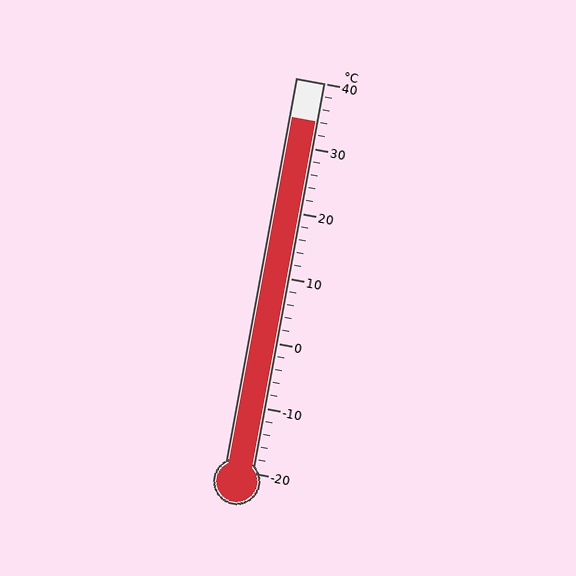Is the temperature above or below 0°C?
The temperature is above 0°C.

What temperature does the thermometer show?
The thermometer shows approximately 34°C.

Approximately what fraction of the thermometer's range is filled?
The thermometer is filled to approximately 90% of its range.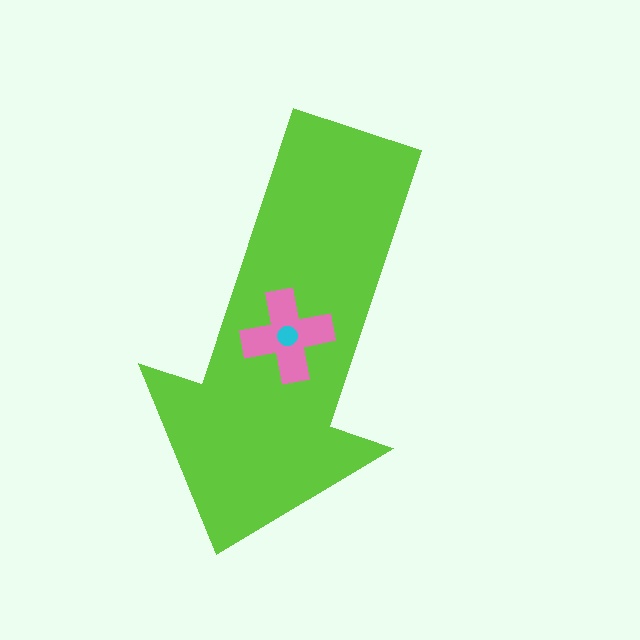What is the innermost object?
The cyan circle.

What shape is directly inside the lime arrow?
The pink cross.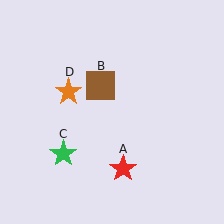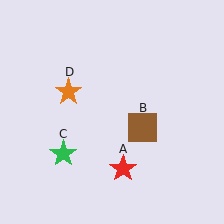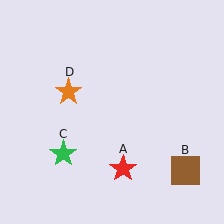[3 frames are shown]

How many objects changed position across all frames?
1 object changed position: brown square (object B).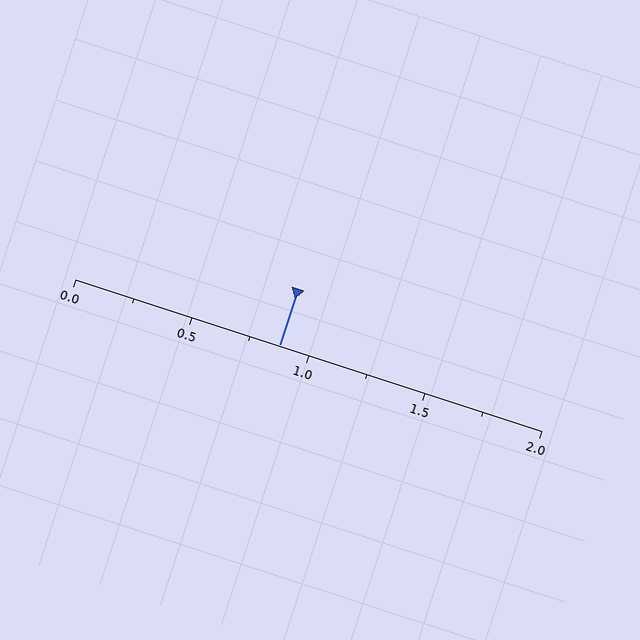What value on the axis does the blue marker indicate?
The marker indicates approximately 0.88.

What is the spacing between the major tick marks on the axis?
The major ticks are spaced 0.5 apart.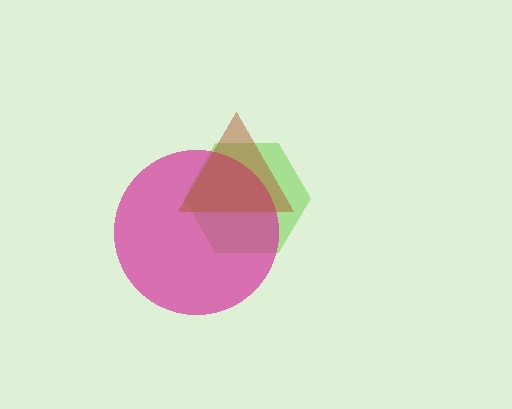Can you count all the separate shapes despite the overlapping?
Yes, there are 3 separate shapes.